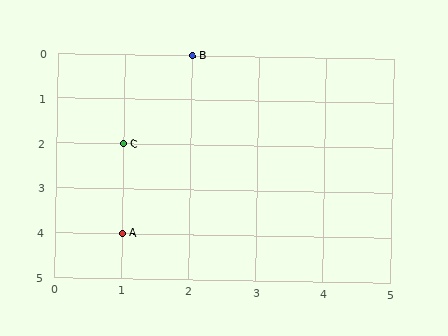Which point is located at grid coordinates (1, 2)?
Point C is at (1, 2).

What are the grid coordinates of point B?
Point B is at grid coordinates (2, 0).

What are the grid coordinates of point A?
Point A is at grid coordinates (1, 4).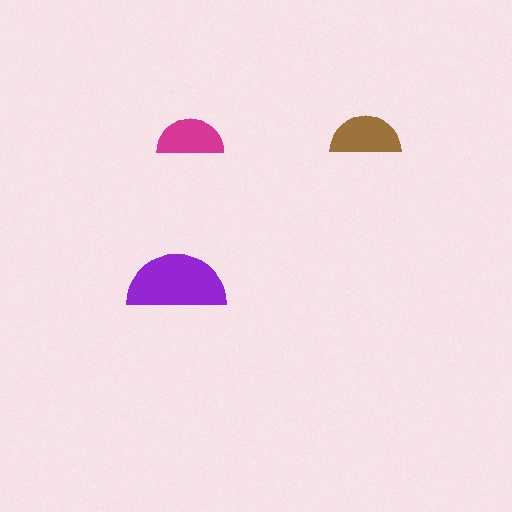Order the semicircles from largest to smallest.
the purple one, the brown one, the magenta one.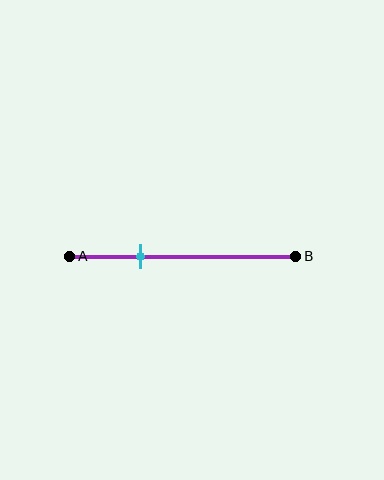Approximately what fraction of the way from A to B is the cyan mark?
The cyan mark is approximately 30% of the way from A to B.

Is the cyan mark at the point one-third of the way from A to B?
Yes, the mark is approximately at the one-third point.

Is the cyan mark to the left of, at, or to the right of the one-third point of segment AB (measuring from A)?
The cyan mark is approximately at the one-third point of segment AB.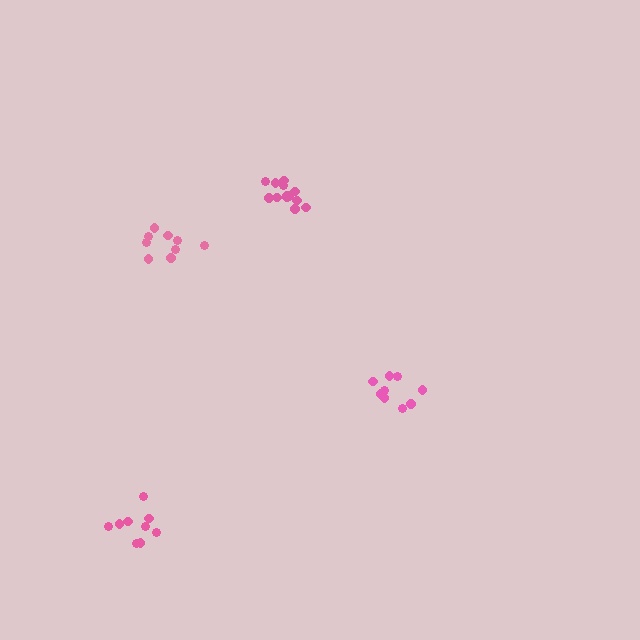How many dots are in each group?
Group 1: 9 dots, Group 2: 9 dots, Group 3: 13 dots, Group 4: 9 dots (40 total).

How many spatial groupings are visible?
There are 4 spatial groupings.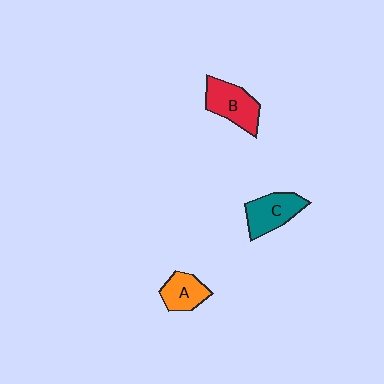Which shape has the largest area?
Shape B (red).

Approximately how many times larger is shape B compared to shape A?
Approximately 1.4 times.